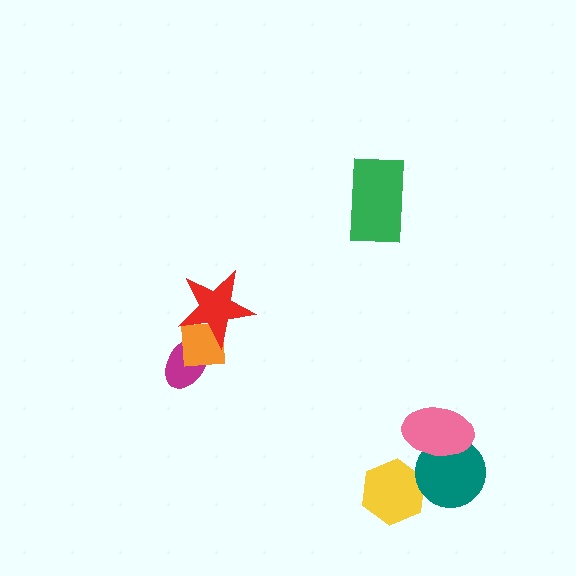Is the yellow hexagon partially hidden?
Yes, it is partially covered by another shape.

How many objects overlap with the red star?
2 objects overlap with the red star.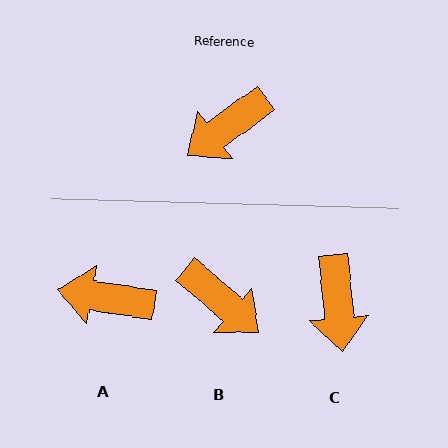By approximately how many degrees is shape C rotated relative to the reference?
Approximately 59 degrees counter-clockwise.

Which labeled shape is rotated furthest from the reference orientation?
B, about 103 degrees away.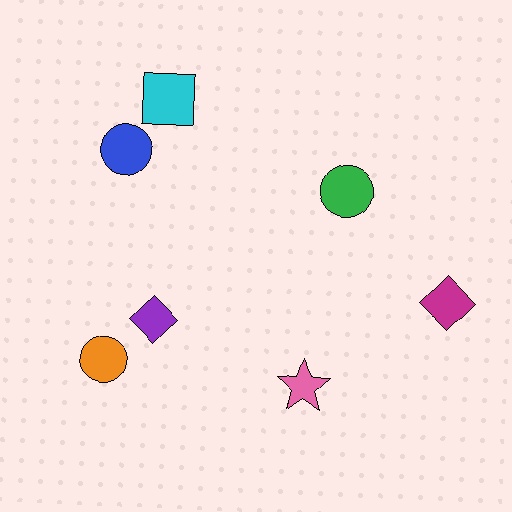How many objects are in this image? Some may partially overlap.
There are 7 objects.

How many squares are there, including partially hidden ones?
There is 1 square.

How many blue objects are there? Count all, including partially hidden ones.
There is 1 blue object.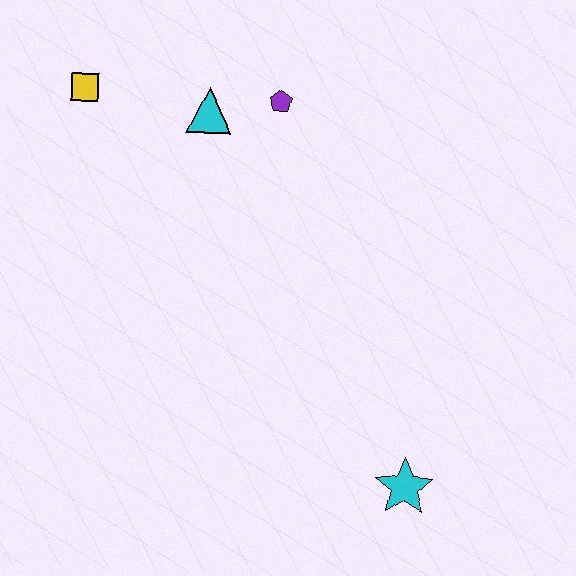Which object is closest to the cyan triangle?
The purple pentagon is closest to the cyan triangle.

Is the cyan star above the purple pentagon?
No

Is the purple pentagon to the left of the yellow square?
No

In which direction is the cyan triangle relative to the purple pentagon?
The cyan triangle is to the left of the purple pentagon.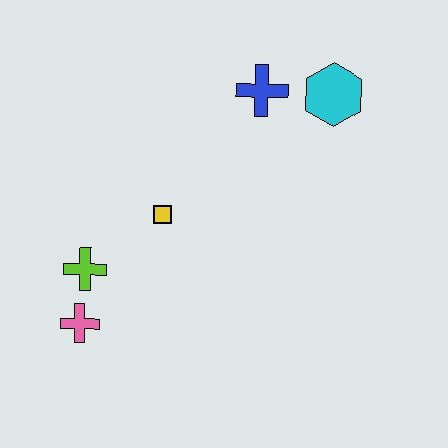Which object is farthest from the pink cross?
The cyan hexagon is farthest from the pink cross.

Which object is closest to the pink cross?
The lime cross is closest to the pink cross.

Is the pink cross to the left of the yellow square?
Yes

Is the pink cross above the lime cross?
No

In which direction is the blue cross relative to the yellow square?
The blue cross is above the yellow square.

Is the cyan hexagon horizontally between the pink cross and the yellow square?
No